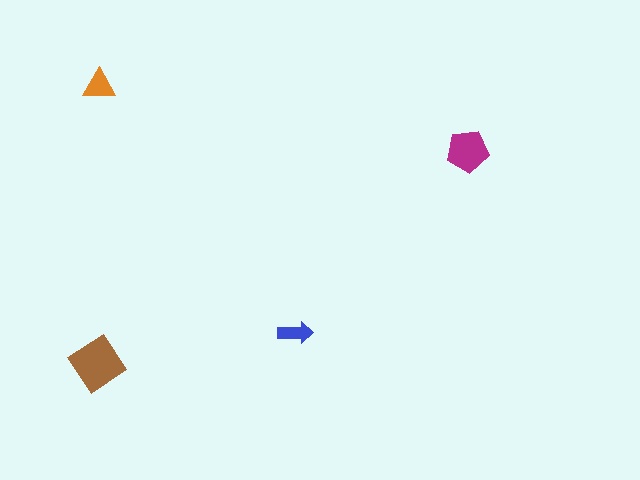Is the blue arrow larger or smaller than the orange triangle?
Smaller.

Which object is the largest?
The brown diamond.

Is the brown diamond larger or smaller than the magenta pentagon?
Larger.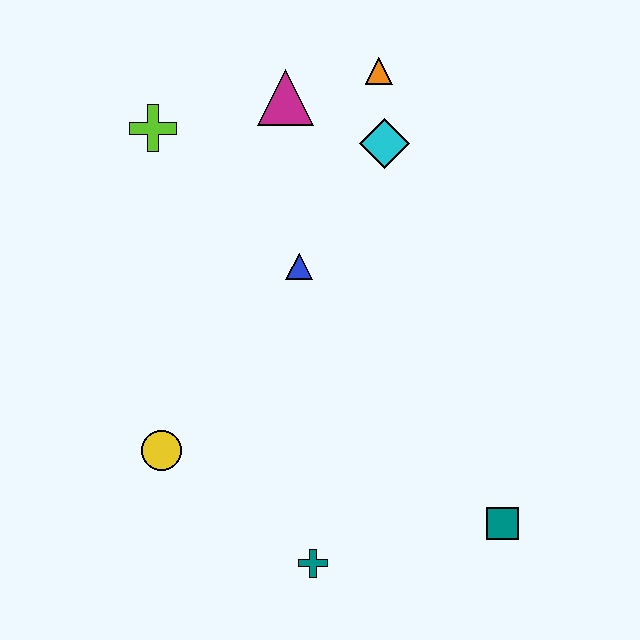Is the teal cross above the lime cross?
No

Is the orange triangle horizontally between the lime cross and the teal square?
Yes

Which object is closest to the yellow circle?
The teal cross is closest to the yellow circle.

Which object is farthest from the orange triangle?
The teal cross is farthest from the orange triangle.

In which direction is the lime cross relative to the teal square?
The lime cross is above the teal square.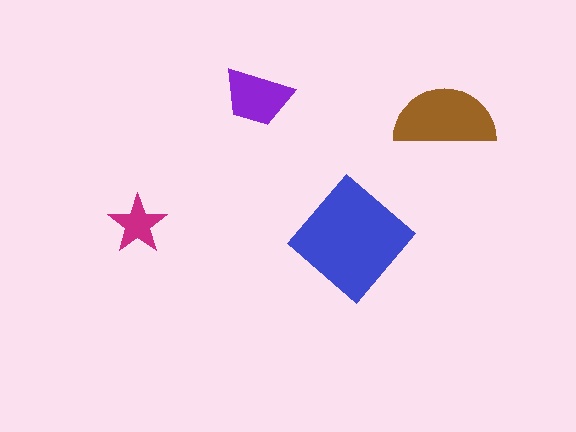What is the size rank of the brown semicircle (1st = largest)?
2nd.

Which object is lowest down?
The blue diamond is bottommost.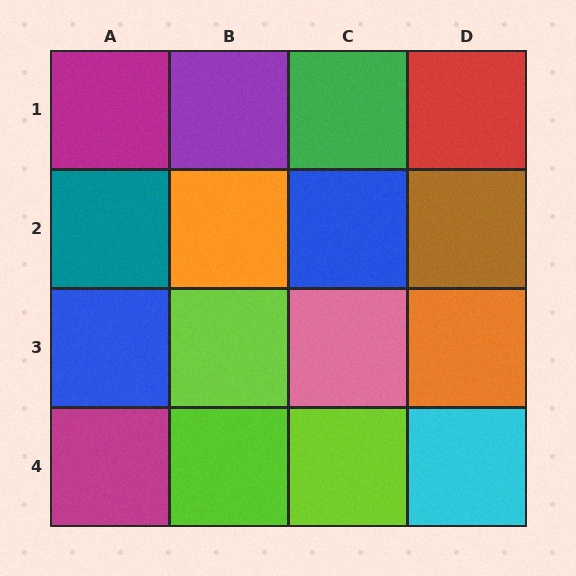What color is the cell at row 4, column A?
Magenta.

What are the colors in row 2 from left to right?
Teal, orange, blue, brown.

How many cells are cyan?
1 cell is cyan.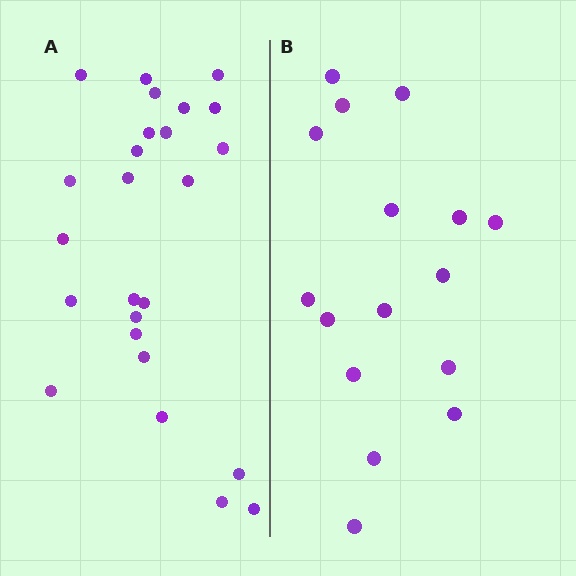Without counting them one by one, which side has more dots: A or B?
Region A (the left region) has more dots.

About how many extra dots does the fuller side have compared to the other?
Region A has roughly 8 or so more dots than region B.